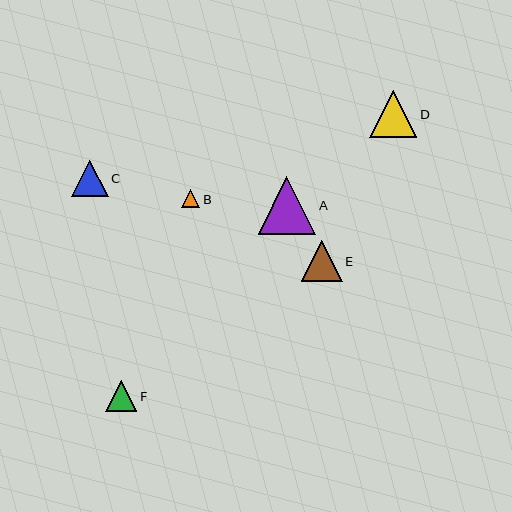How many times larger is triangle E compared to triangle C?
Triangle E is approximately 1.1 times the size of triangle C.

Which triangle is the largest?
Triangle A is the largest with a size of approximately 57 pixels.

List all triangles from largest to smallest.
From largest to smallest: A, D, E, C, F, B.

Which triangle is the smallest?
Triangle B is the smallest with a size of approximately 18 pixels.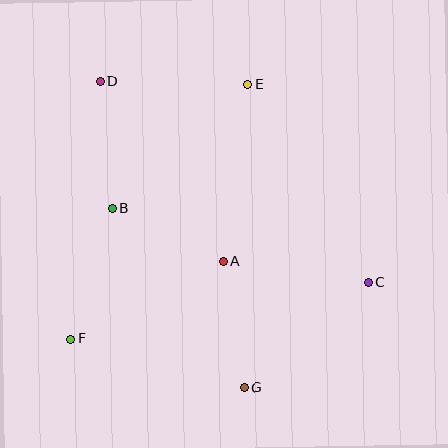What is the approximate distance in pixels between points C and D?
The distance between C and D is approximately 335 pixels.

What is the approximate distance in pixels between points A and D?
The distance between A and D is approximately 218 pixels.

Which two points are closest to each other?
Points A and B are closest to each other.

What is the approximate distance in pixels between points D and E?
The distance between D and E is approximately 148 pixels.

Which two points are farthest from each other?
Points D and G are farthest from each other.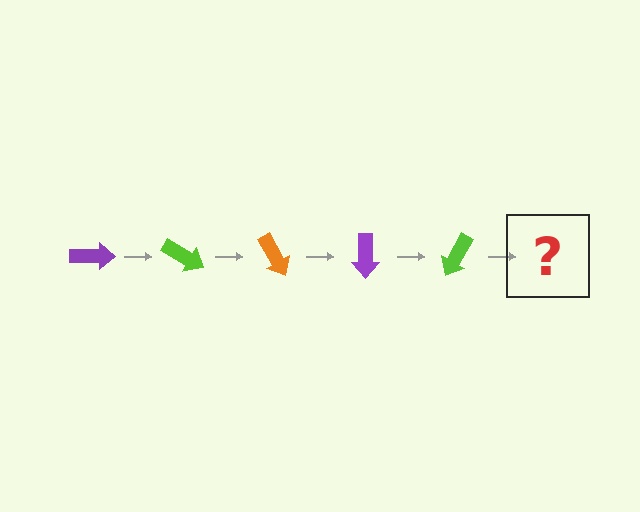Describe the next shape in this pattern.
It should be an orange arrow, rotated 150 degrees from the start.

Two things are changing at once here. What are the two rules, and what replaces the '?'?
The two rules are that it rotates 30 degrees each step and the color cycles through purple, lime, and orange. The '?' should be an orange arrow, rotated 150 degrees from the start.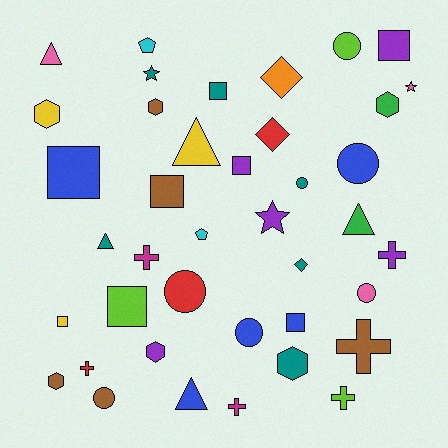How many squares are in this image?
There are 8 squares.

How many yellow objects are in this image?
There are 3 yellow objects.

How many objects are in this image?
There are 40 objects.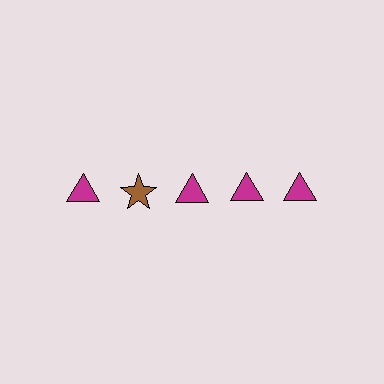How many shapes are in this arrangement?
There are 5 shapes arranged in a grid pattern.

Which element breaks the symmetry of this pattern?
The brown star in the top row, second from left column breaks the symmetry. All other shapes are magenta triangles.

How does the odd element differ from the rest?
It differs in both color (brown instead of magenta) and shape (star instead of triangle).